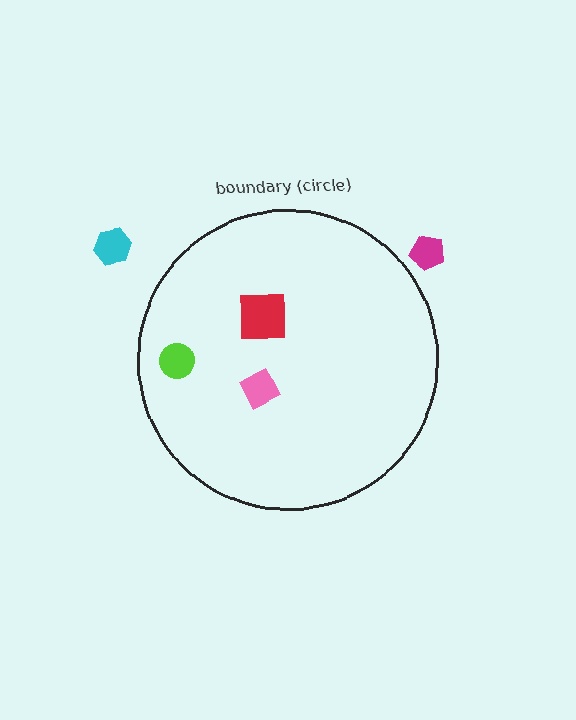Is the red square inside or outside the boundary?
Inside.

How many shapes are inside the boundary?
3 inside, 2 outside.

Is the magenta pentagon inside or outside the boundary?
Outside.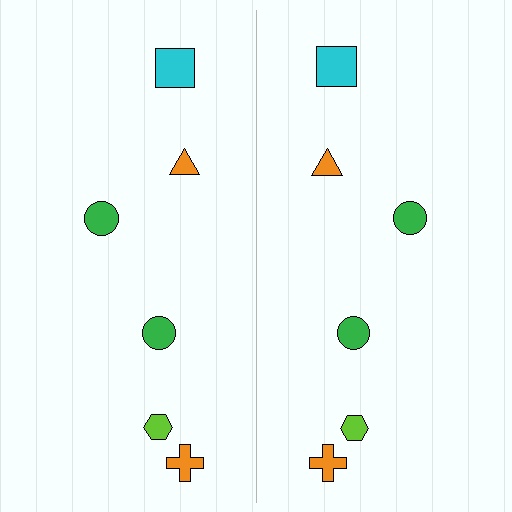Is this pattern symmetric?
Yes, this pattern has bilateral (reflection) symmetry.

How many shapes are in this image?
There are 12 shapes in this image.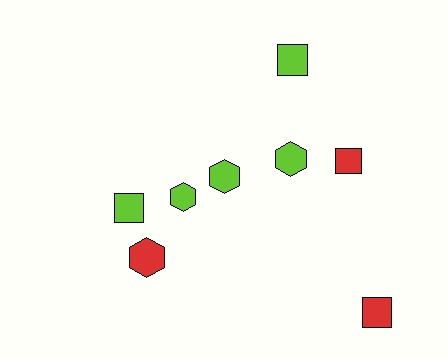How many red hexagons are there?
There is 1 red hexagon.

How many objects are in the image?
There are 8 objects.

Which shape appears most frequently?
Square, with 4 objects.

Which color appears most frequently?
Lime, with 5 objects.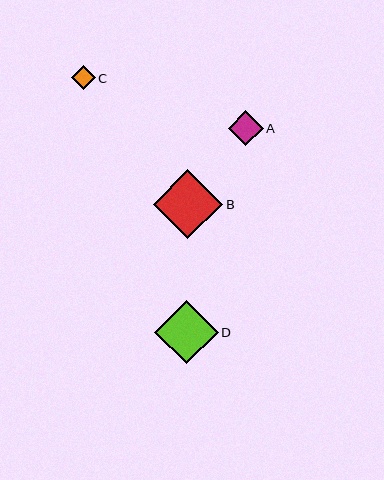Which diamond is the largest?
Diamond B is the largest with a size of approximately 70 pixels.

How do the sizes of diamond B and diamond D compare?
Diamond B and diamond D are approximately the same size.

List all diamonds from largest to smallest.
From largest to smallest: B, D, A, C.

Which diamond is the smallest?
Diamond C is the smallest with a size of approximately 24 pixels.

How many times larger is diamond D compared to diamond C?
Diamond D is approximately 2.6 times the size of diamond C.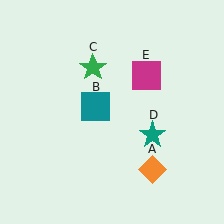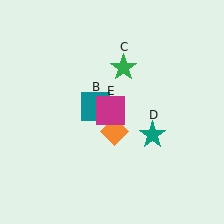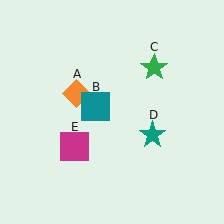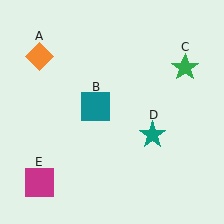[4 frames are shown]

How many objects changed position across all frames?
3 objects changed position: orange diamond (object A), green star (object C), magenta square (object E).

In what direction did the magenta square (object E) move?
The magenta square (object E) moved down and to the left.